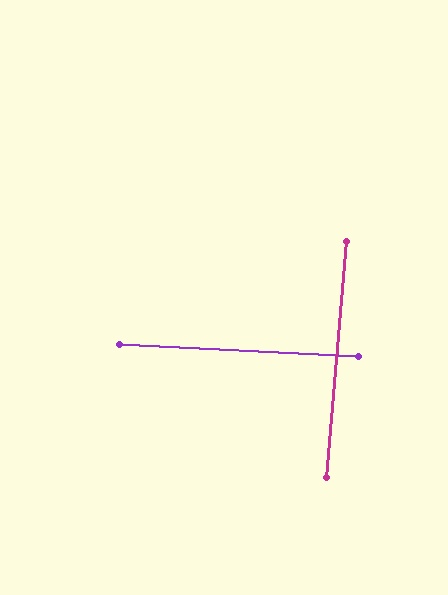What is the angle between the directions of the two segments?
Approximately 88 degrees.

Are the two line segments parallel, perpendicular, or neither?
Perpendicular — they meet at approximately 88°.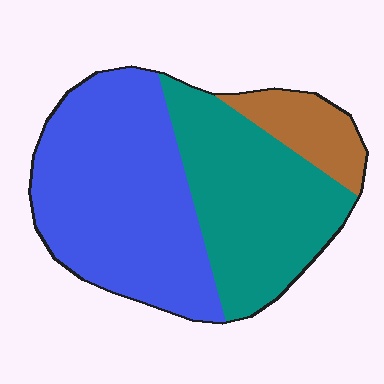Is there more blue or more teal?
Blue.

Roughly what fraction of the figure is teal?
Teal covers about 40% of the figure.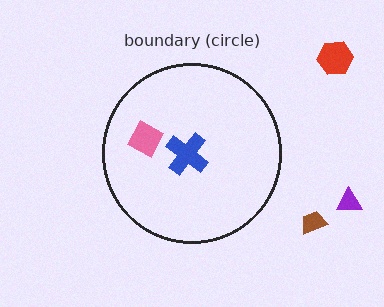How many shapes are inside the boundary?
2 inside, 3 outside.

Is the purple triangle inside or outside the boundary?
Outside.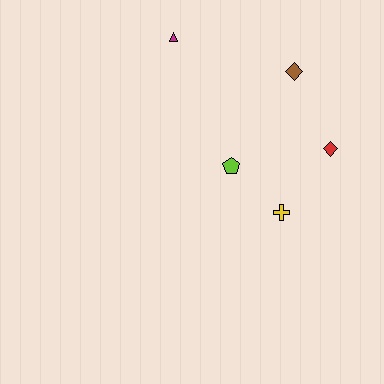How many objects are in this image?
There are 5 objects.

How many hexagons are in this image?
There are no hexagons.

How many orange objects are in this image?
There are no orange objects.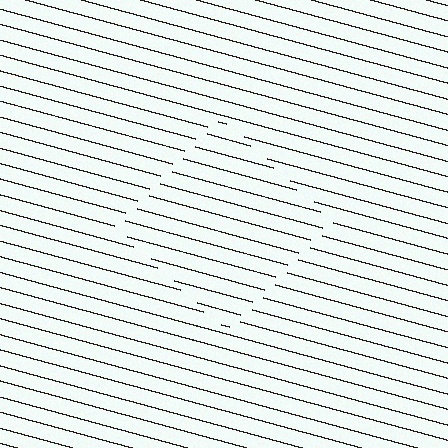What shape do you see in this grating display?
An illusory square. The interior of the shape contains the same grating, shifted by half a period — the contour is defined by the phase discontinuity where line-ends from the inner and outer gratings abut.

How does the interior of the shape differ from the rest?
The interior of the shape contains the same grating, shifted by half a period — the contour is defined by the phase discontinuity where line-ends from the inner and outer gratings abut.